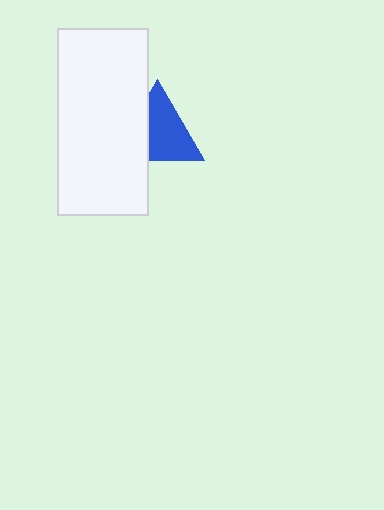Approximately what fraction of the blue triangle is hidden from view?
Roughly 35% of the blue triangle is hidden behind the white rectangle.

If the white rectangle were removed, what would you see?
You would see the complete blue triangle.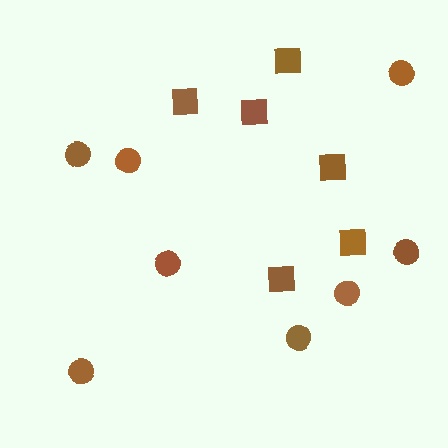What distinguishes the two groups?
There are 2 groups: one group of squares (6) and one group of circles (8).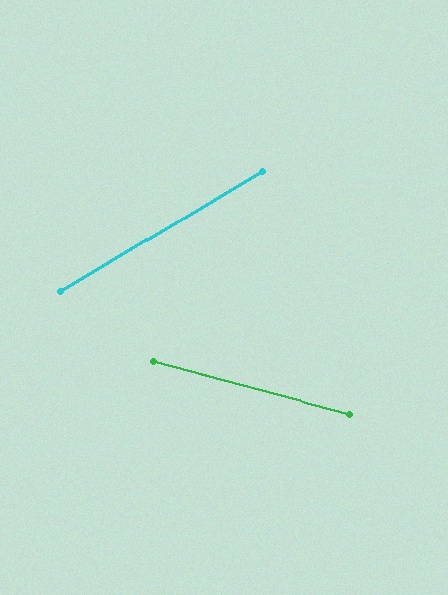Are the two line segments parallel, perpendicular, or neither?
Neither parallel nor perpendicular — they differ by about 46°.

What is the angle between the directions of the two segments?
Approximately 46 degrees.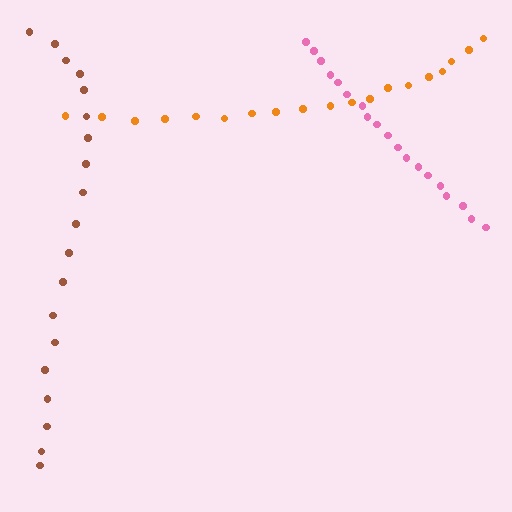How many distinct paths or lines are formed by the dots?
There are 3 distinct paths.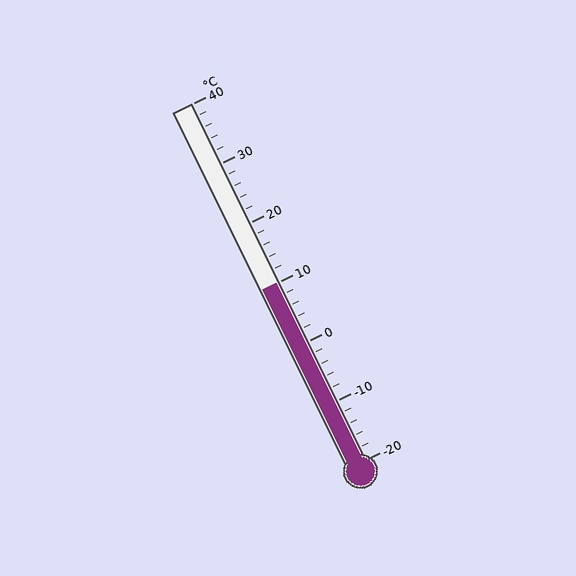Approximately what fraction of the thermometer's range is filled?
The thermometer is filled to approximately 50% of its range.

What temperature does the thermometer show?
The thermometer shows approximately 10°C.